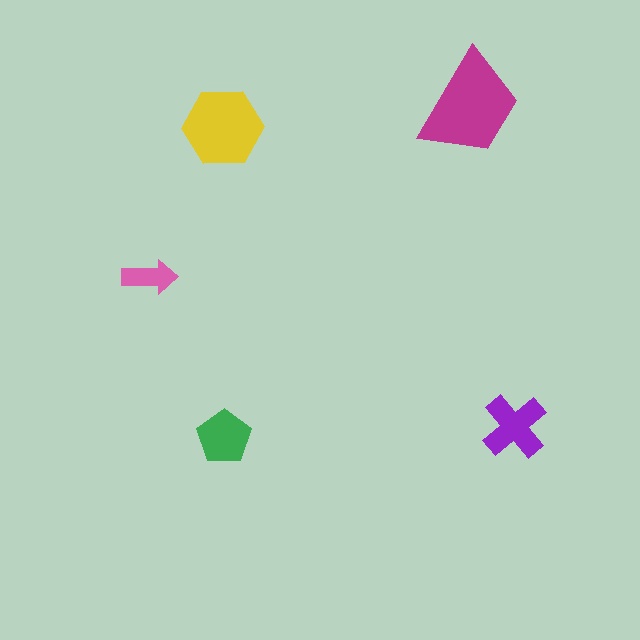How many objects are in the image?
There are 5 objects in the image.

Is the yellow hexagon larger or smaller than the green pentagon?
Larger.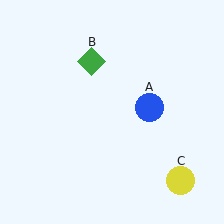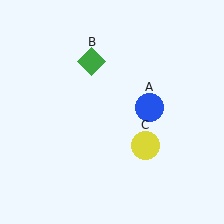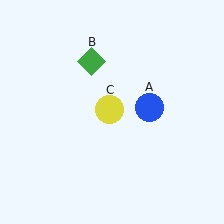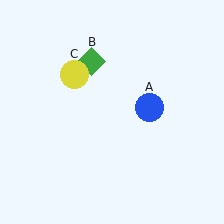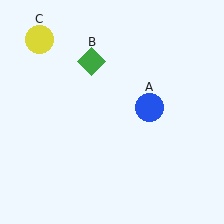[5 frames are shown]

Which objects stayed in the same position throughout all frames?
Blue circle (object A) and green diamond (object B) remained stationary.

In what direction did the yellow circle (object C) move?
The yellow circle (object C) moved up and to the left.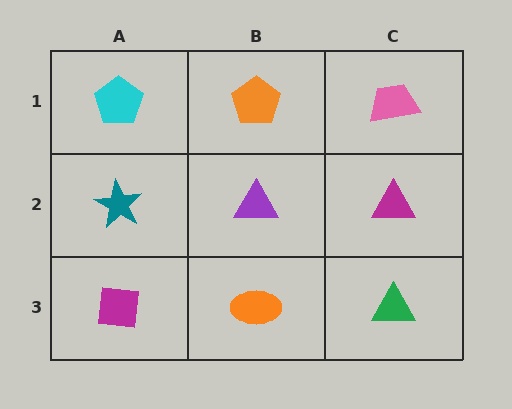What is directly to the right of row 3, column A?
An orange ellipse.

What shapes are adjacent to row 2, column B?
An orange pentagon (row 1, column B), an orange ellipse (row 3, column B), a teal star (row 2, column A), a magenta triangle (row 2, column C).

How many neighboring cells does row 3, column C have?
2.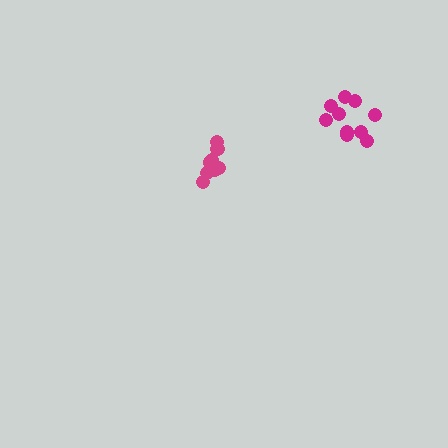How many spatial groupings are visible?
There are 2 spatial groupings.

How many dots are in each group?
Group 1: 8 dots, Group 2: 10 dots (18 total).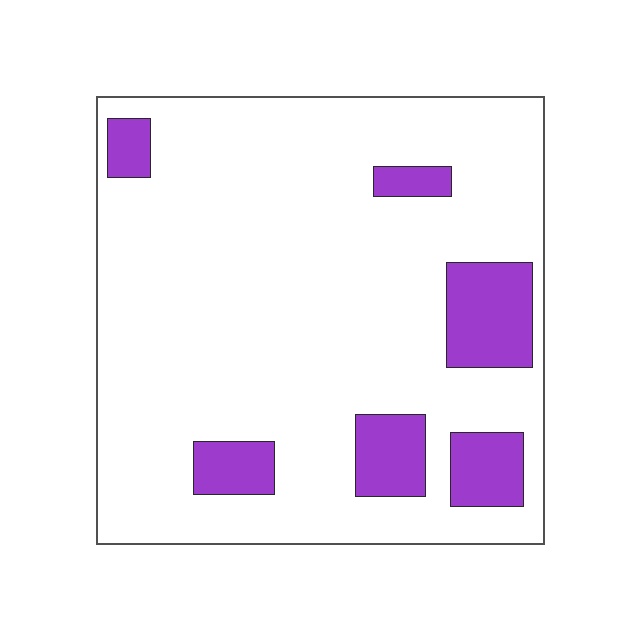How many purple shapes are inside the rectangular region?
6.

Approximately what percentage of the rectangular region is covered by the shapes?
Approximately 15%.